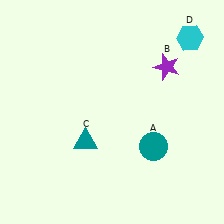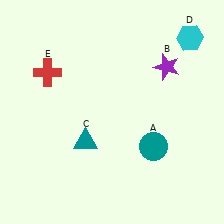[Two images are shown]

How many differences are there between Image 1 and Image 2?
There is 1 difference between the two images.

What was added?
A red cross (E) was added in Image 2.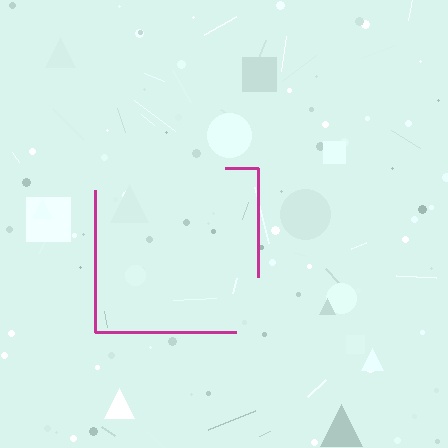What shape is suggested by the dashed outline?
The dashed outline suggests a square.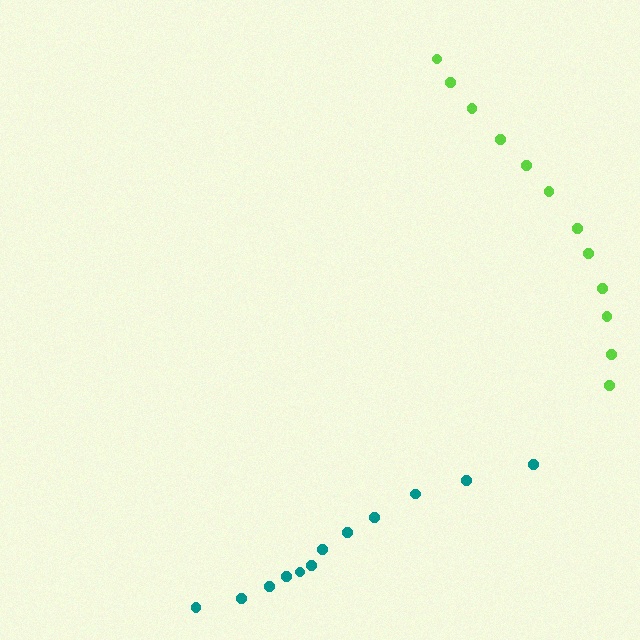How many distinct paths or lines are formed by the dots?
There are 2 distinct paths.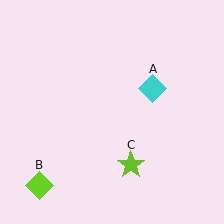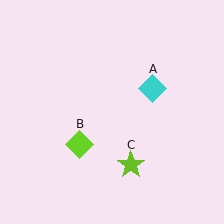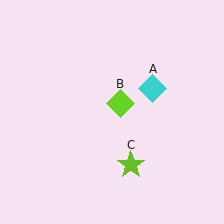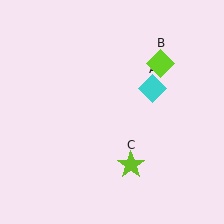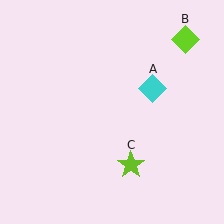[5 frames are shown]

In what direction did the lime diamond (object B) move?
The lime diamond (object B) moved up and to the right.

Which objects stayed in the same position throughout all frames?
Cyan diamond (object A) and lime star (object C) remained stationary.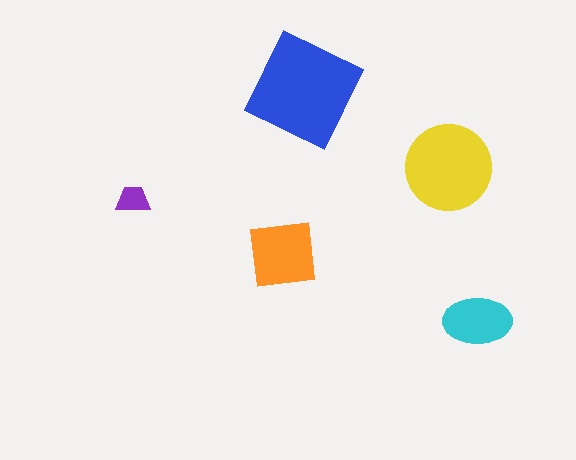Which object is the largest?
The blue square.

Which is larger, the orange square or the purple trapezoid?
The orange square.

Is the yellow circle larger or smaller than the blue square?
Smaller.